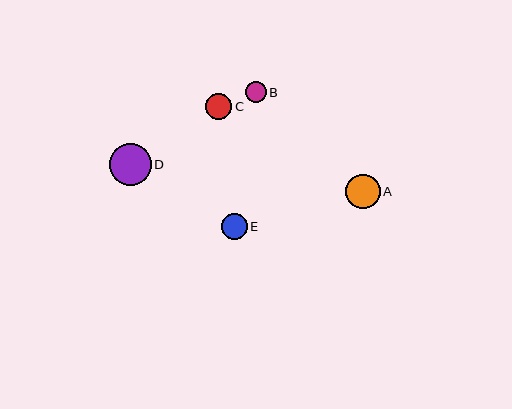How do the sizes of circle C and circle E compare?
Circle C and circle E are approximately the same size.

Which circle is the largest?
Circle D is the largest with a size of approximately 42 pixels.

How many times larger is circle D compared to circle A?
Circle D is approximately 1.2 times the size of circle A.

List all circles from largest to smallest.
From largest to smallest: D, A, C, E, B.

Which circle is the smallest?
Circle B is the smallest with a size of approximately 21 pixels.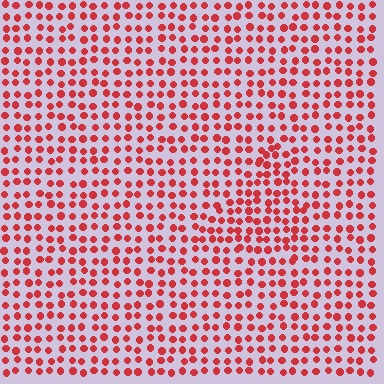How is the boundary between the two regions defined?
The boundary is defined by a change in element density (approximately 1.4x ratio). All elements are the same color, size, and shape.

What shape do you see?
I see a triangle.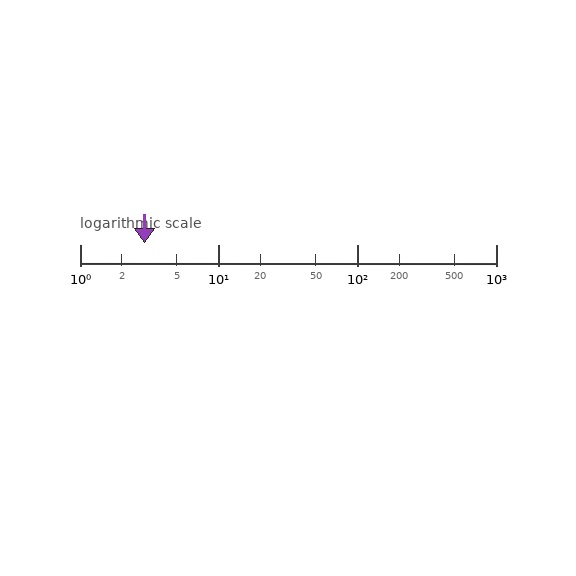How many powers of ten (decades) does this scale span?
The scale spans 3 decades, from 1 to 1000.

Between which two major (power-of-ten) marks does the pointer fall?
The pointer is between 1 and 10.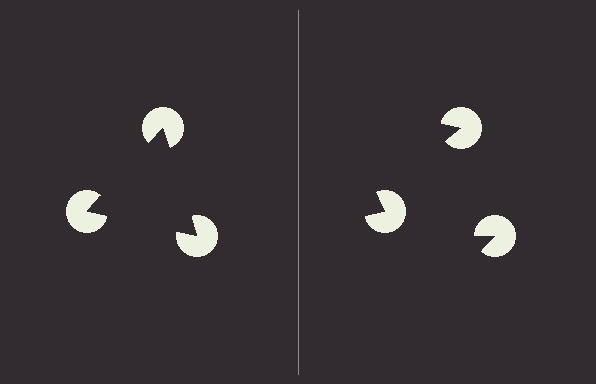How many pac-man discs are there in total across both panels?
6 — 3 on each side.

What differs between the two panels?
The pac-man discs are positioned identically on both sides; only the wedge orientations differ. On the left they align to a triangle; on the right they are misaligned.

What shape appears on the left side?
An illusory triangle.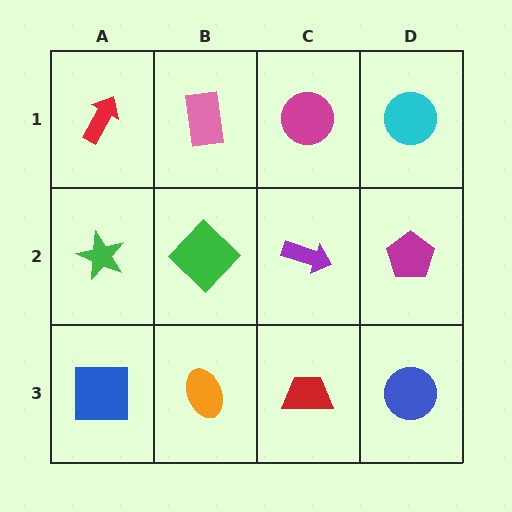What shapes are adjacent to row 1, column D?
A magenta pentagon (row 2, column D), a magenta circle (row 1, column C).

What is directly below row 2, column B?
An orange ellipse.